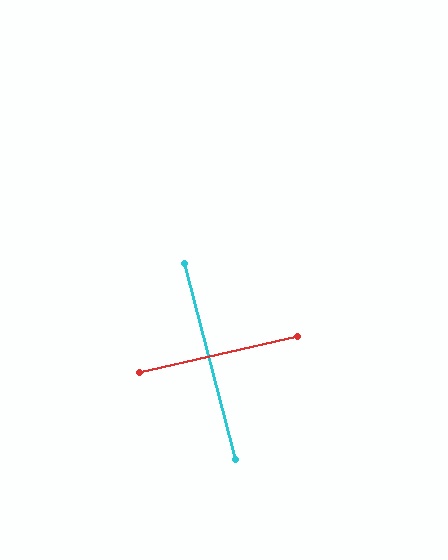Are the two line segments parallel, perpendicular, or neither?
Perpendicular — they meet at approximately 88°.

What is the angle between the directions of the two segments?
Approximately 88 degrees.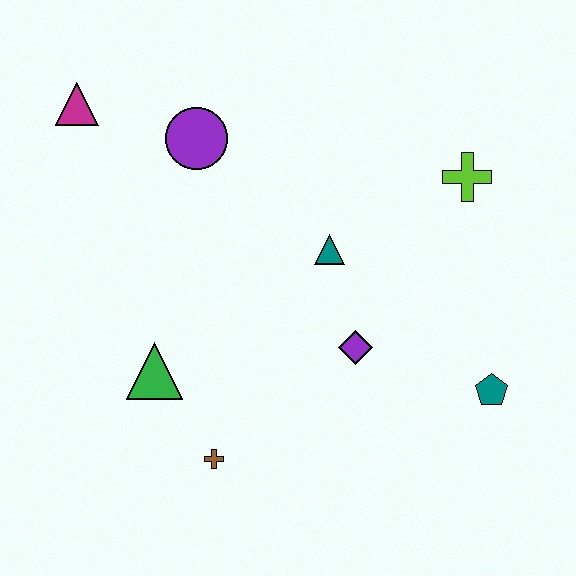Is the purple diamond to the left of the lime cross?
Yes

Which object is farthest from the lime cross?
The magenta triangle is farthest from the lime cross.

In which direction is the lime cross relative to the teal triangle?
The lime cross is to the right of the teal triangle.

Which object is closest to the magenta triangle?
The purple circle is closest to the magenta triangle.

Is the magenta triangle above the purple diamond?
Yes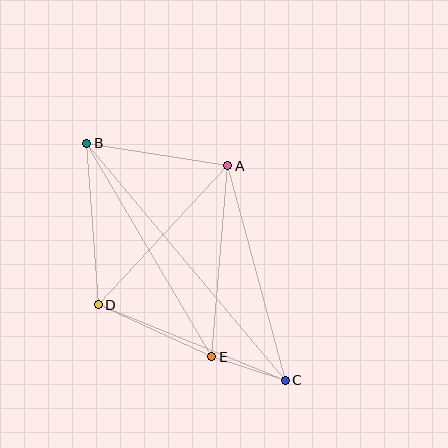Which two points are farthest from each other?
Points B and C are farthest from each other.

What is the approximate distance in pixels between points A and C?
The distance between A and C is approximately 222 pixels.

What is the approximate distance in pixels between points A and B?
The distance between A and B is approximately 143 pixels.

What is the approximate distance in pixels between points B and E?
The distance between B and E is approximately 247 pixels.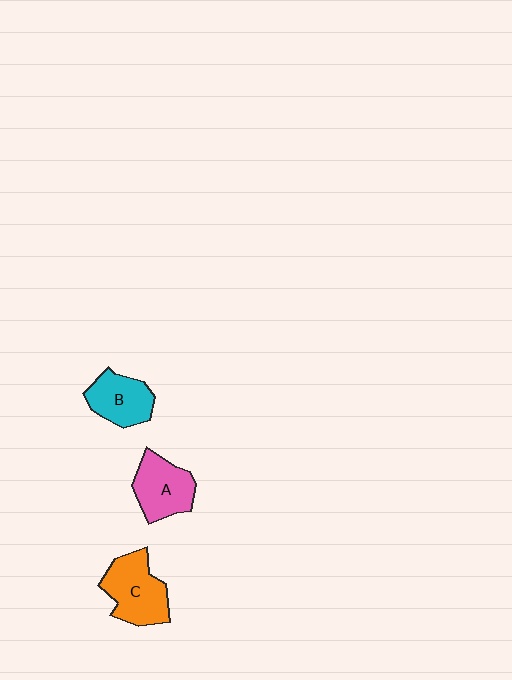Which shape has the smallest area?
Shape B (cyan).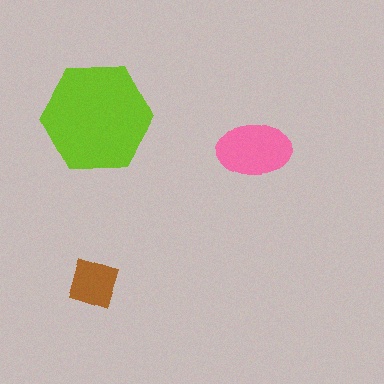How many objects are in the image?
There are 3 objects in the image.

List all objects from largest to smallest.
The lime hexagon, the pink ellipse, the brown diamond.